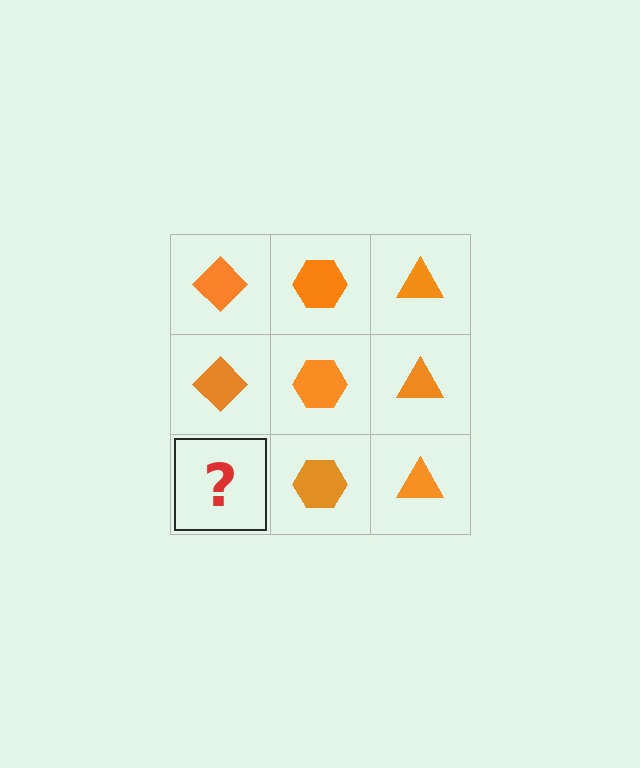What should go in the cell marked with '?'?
The missing cell should contain an orange diamond.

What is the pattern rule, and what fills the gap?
The rule is that each column has a consistent shape. The gap should be filled with an orange diamond.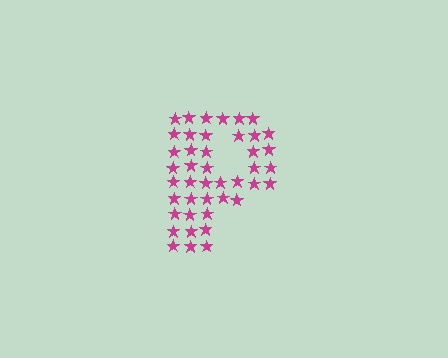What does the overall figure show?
The overall figure shows the letter P.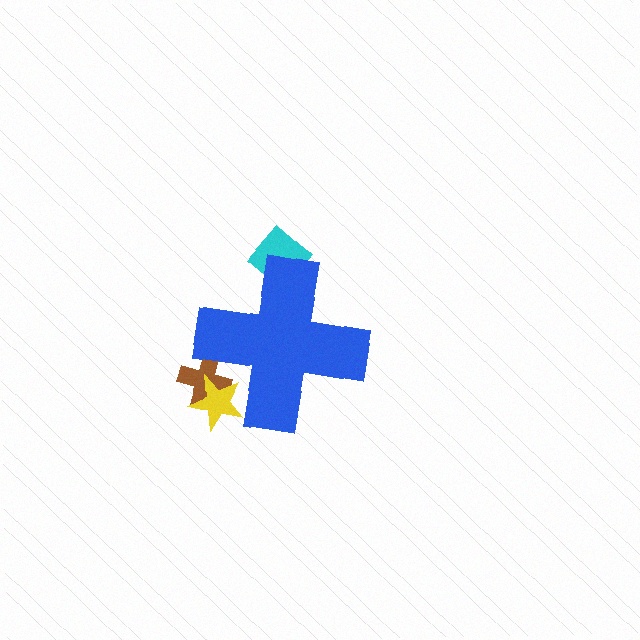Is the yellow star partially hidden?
Yes, the yellow star is partially hidden behind the blue cross.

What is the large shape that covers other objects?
A blue cross.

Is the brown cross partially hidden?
Yes, the brown cross is partially hidden behind the blue cross.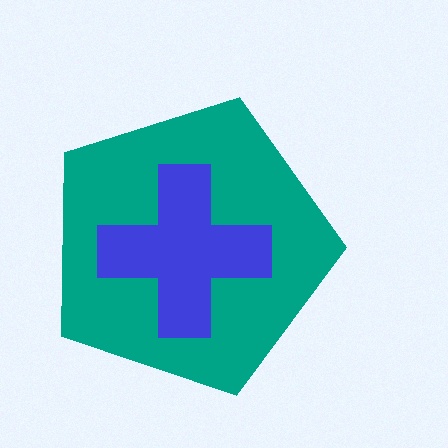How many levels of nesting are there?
2.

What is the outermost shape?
The teal pentagon.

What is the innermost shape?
The blue cross.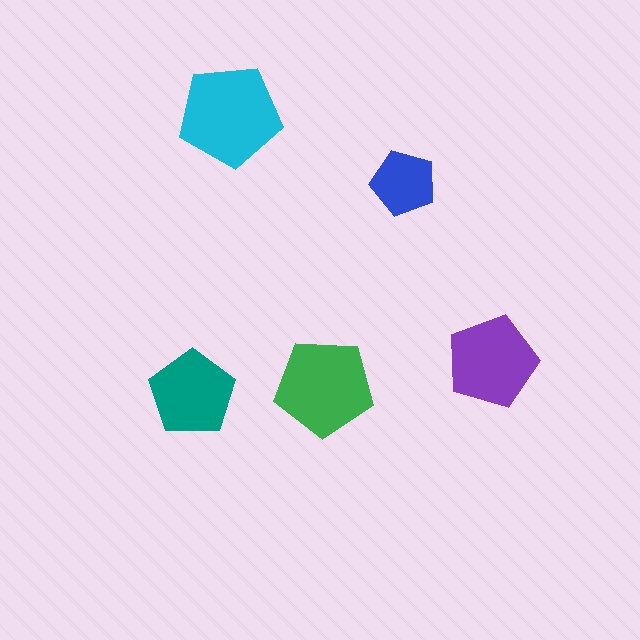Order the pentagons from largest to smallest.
the cyan one, the green one, the purple one, the teal one, the blue one.